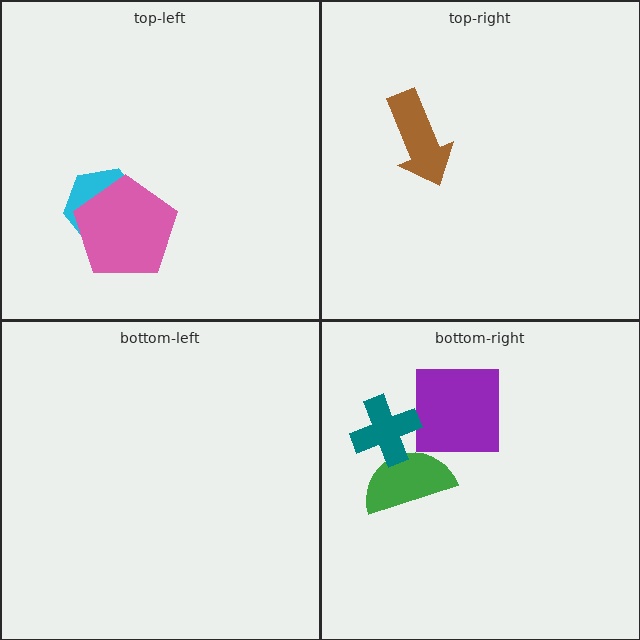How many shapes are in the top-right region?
1.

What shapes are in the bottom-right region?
The purple square, the green semicircle, the teal cross.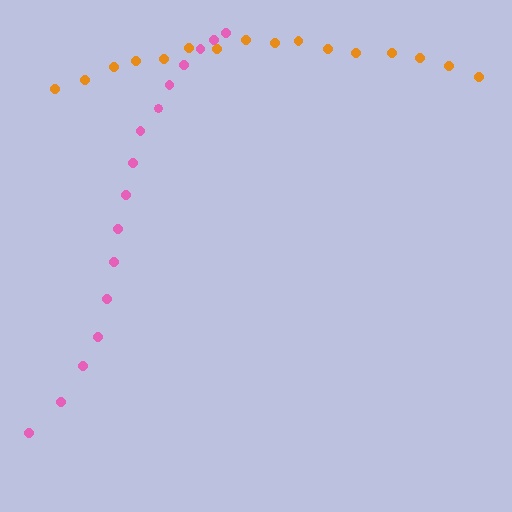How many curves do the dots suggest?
There are 2 distinct paths.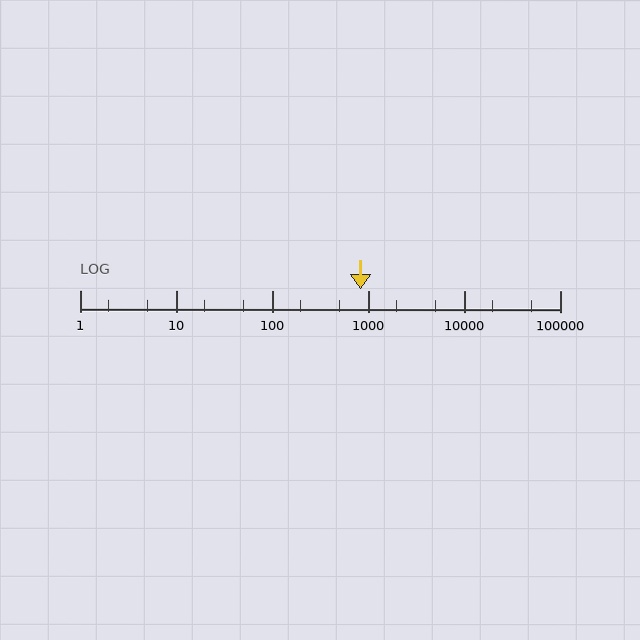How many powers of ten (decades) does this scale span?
The scale spans 5 decades, from 1 to 100000.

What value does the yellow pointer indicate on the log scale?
The pointer indicates approximately 840.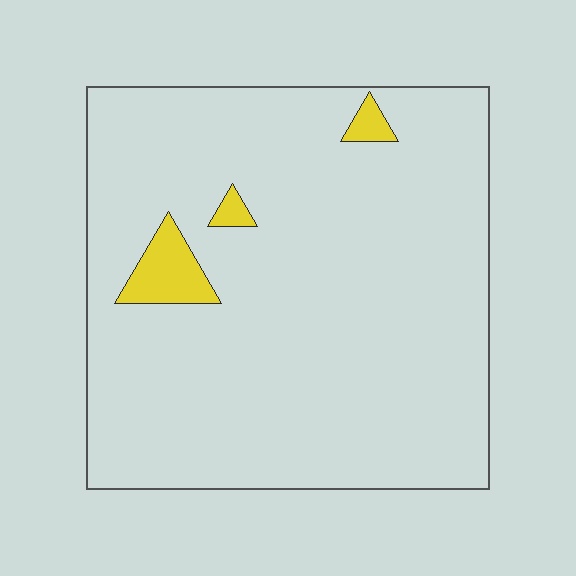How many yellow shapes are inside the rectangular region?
3.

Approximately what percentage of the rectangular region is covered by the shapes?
Approximately 5%.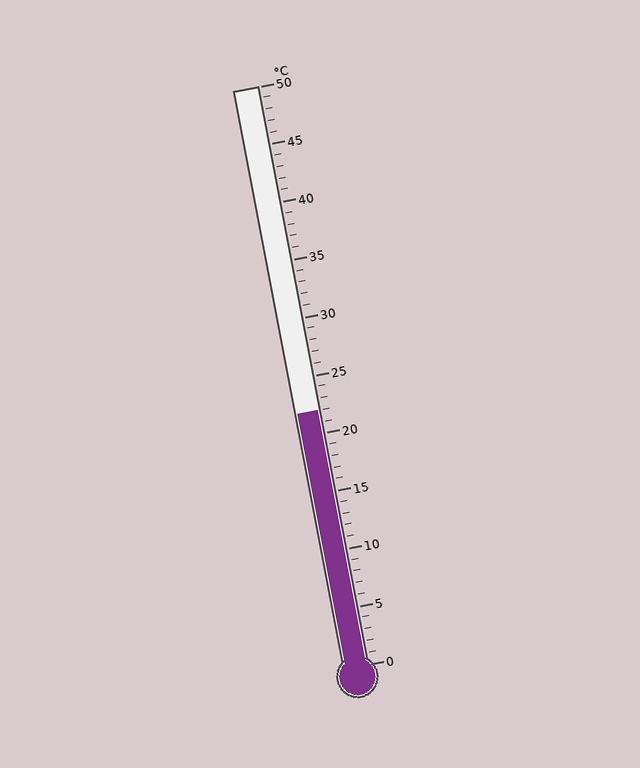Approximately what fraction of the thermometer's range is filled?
The thermometer is filled to approximately 45% of its range.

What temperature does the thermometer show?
The thermometer shows approximately 22°C.